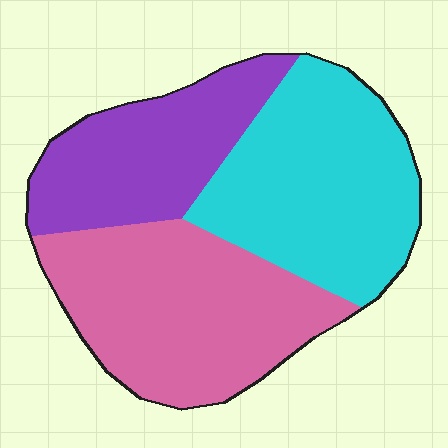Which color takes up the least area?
Purple, at roughly 25%.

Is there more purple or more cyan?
Cyan.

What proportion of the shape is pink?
Pink takes up about three eighths (3/8) of the shape.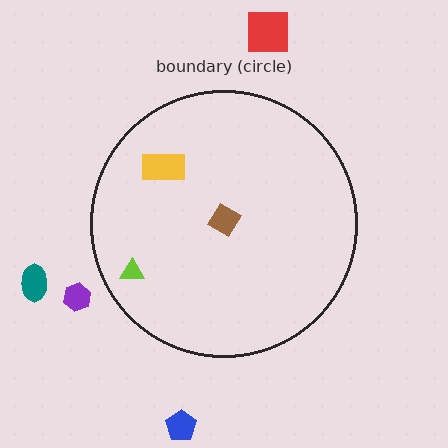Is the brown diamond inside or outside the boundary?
Inside.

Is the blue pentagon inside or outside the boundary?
Outside.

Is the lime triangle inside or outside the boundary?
Inside.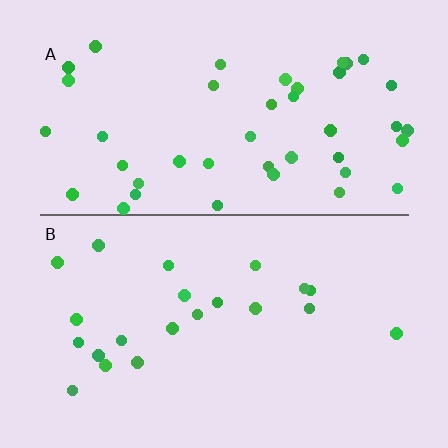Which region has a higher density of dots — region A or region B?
A (the top).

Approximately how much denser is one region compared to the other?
Approximately 2.0× — region A over region B.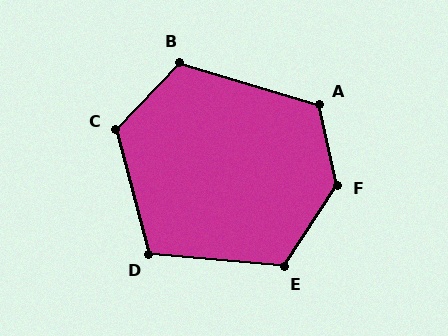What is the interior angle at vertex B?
Approximately 117 degrees (obtuse).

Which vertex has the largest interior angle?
F, at approximately 134 degrees.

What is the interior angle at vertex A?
Approximately 119 degrees (obtuse).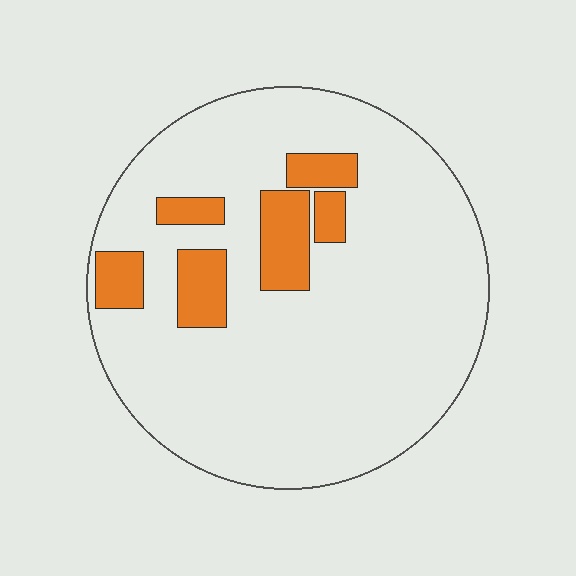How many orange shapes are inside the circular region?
6.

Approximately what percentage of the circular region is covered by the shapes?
Approximately 15%.